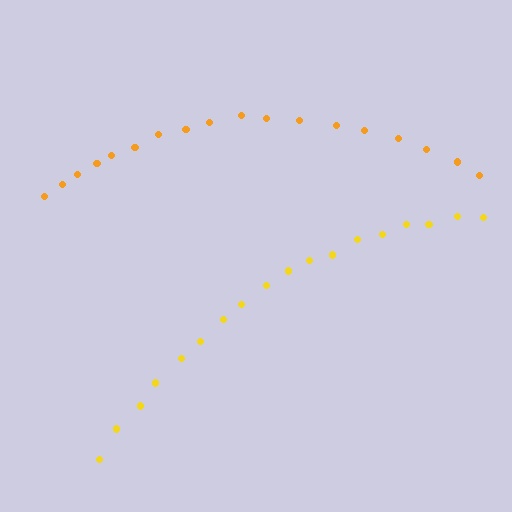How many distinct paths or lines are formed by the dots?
There are 2 distinct paths.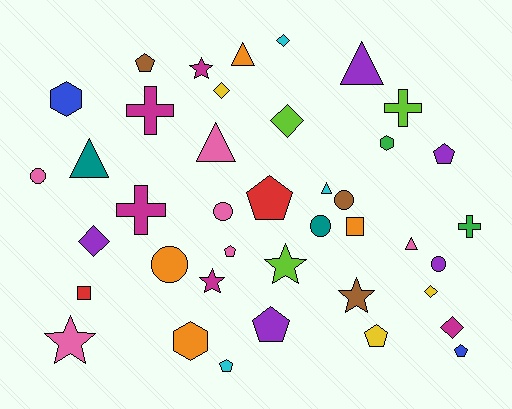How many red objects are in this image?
There are 2 red objects.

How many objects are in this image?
There are 40 objects.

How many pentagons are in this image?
There are 8 pentagons.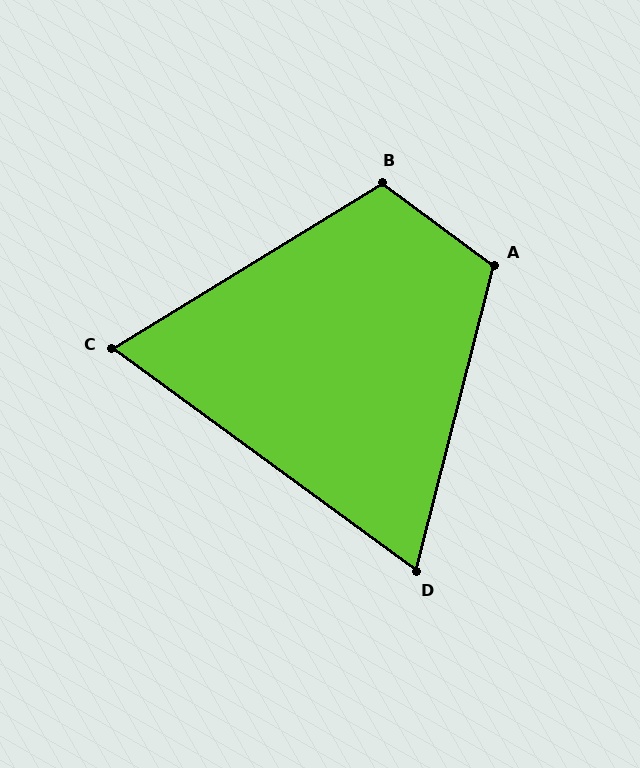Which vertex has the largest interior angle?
A, at approximately 112 degrees.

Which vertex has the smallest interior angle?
C, at approximately 68 degrees.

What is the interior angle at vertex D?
Approximately 68 degrees (acute).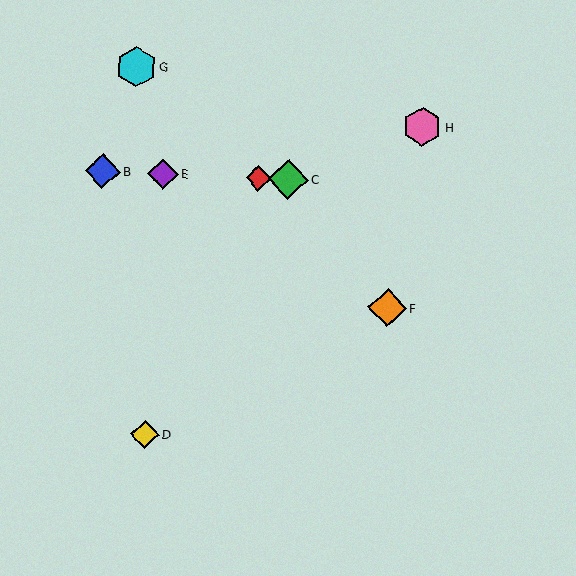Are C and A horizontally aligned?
Yes, both are at y≈179.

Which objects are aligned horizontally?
Objects A, B, C, E are aligned horizontally.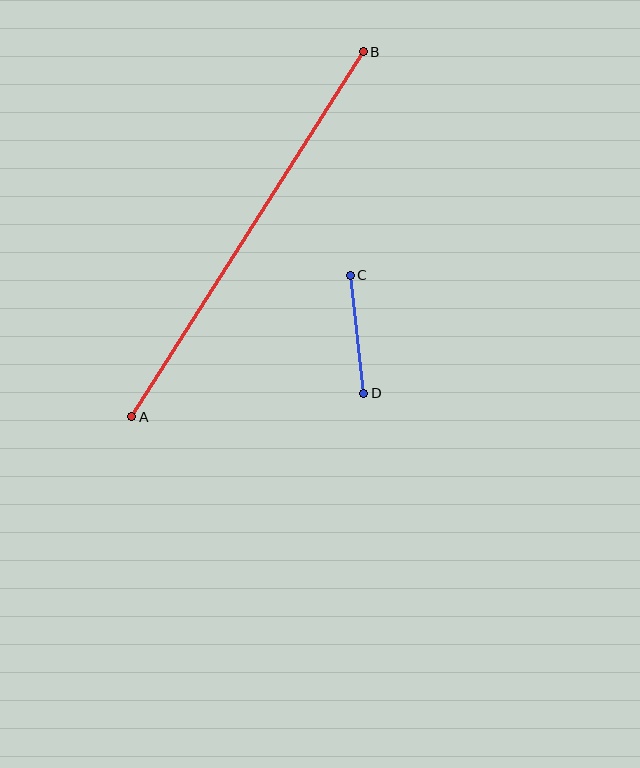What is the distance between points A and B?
The distance is approximately 432 pixels.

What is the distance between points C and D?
The distance is approximately 119 pixels.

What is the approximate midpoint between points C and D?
The midpoint is at approximately (357, 334) pixels.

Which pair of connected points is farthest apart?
Points A and B are farthest apart.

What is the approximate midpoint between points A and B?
The midpoint is at approximately (248, 234) pixels.